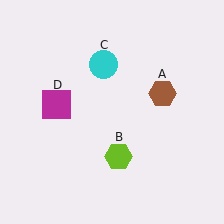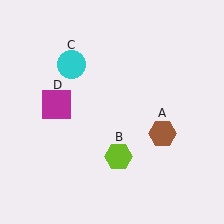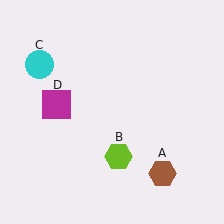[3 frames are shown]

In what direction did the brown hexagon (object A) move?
The brown hexagon (object A) moved down.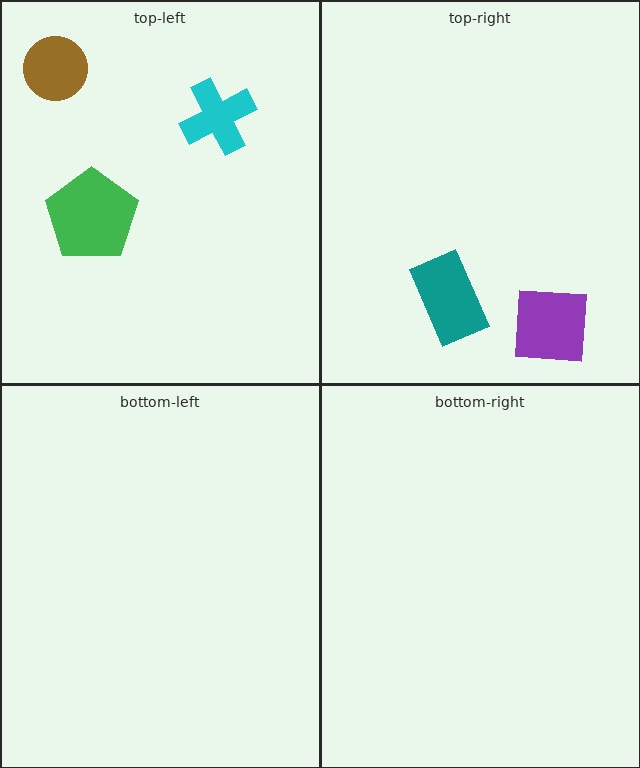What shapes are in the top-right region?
The teal rectangle, the purple square.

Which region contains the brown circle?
The top-left region.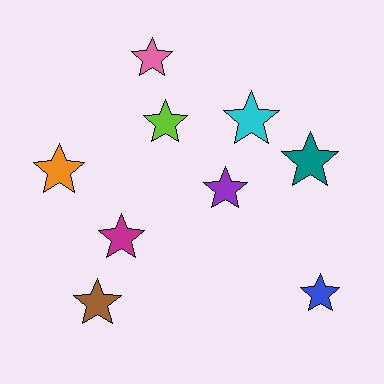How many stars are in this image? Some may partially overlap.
There are 9 stars.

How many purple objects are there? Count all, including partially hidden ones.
There is 1 purple object.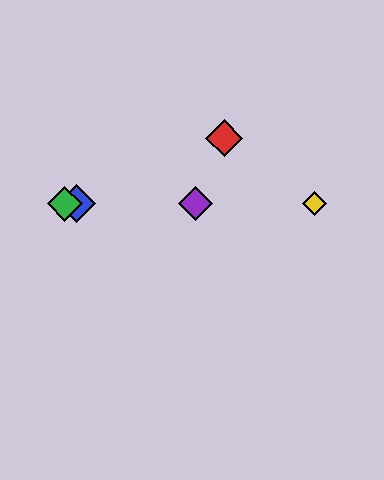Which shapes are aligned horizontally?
The blue diamond, the green diamond, the yellow diamond, the purple diamond are aligned horizontally.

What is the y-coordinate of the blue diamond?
The blue diamond is at y≈204.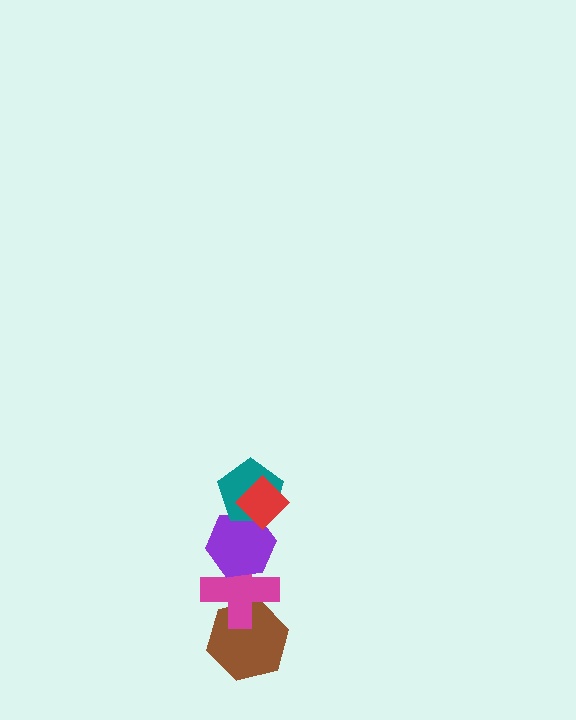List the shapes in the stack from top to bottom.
From top to bottom: the red diamond, the teal pentagon, the purple hexagon, the magenta cross, the brown hexagon.